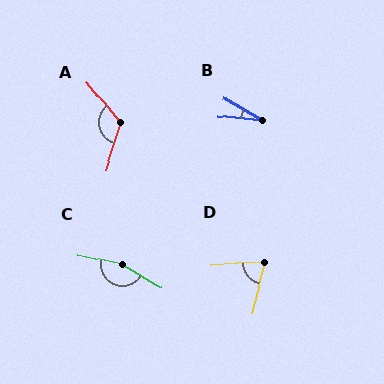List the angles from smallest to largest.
B (24°), D (73°), A (124°), C (160°).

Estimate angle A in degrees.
Approximately 124 degrees.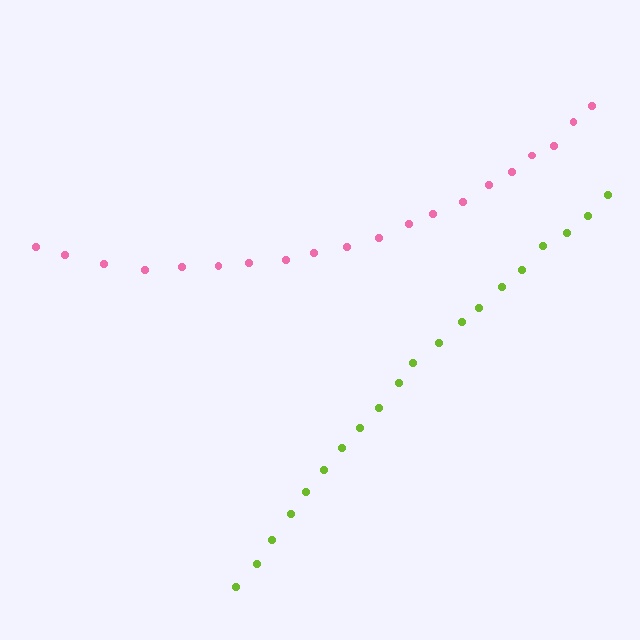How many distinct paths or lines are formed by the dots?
There are 2 distinct paths.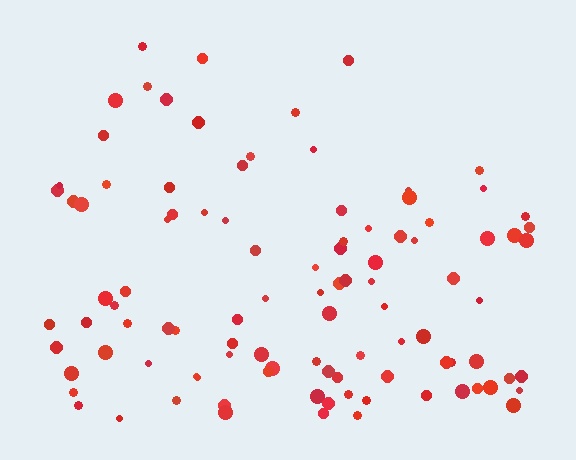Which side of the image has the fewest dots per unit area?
The top.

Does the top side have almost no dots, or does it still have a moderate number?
Still a moderate number, just noticeably fewer than the bottom.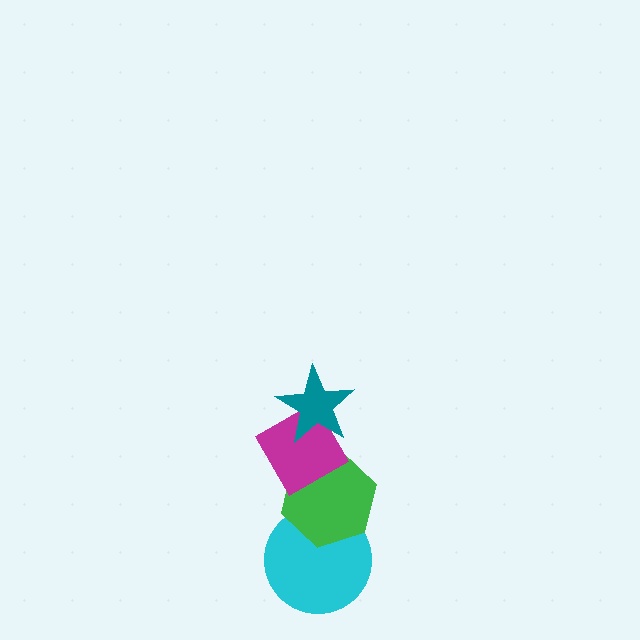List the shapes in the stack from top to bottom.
From top to bottom: the teal star, the magenta diamond, the green hexagon, the cyan circle.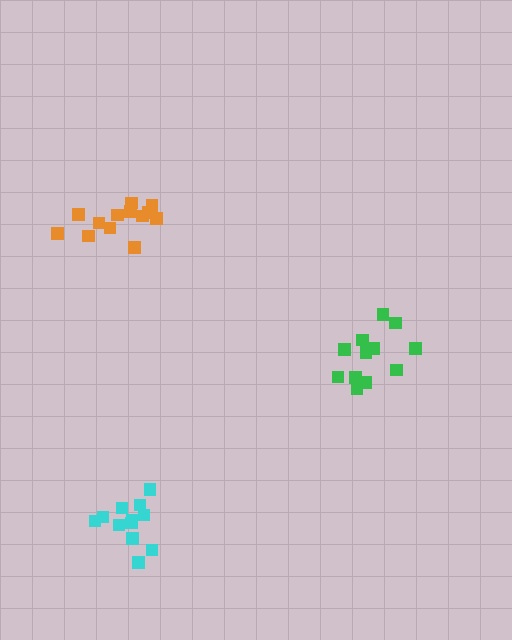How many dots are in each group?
Group 1: 12 dots, Group 2: 13 dots, Group 3: 12 dots (37 total).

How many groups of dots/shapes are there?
There are 3 groups.